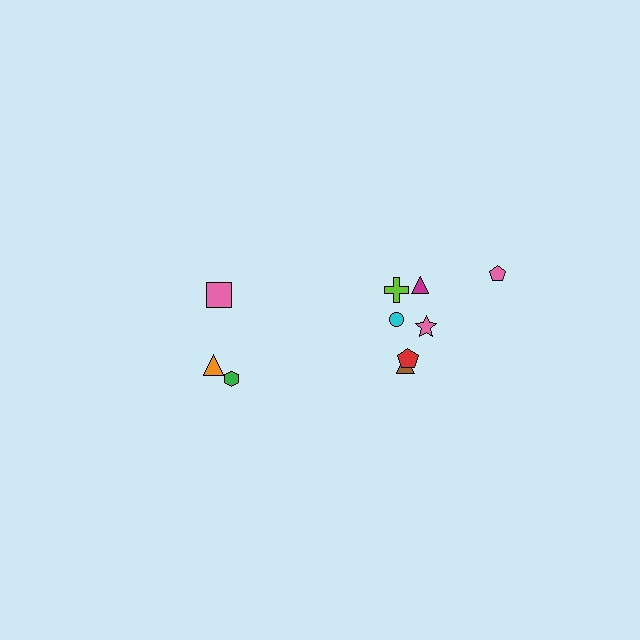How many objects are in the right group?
There are 7 objects.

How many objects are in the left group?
There are 3 objects.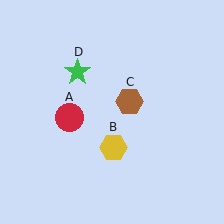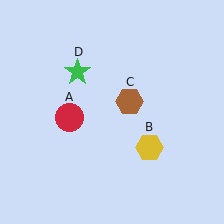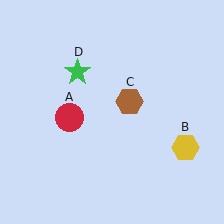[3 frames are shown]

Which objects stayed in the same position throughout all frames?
Red circle (object A) and brown hexagon (object C) and green star (object D) remained stationary.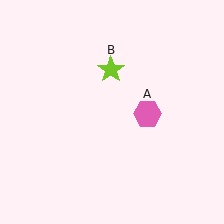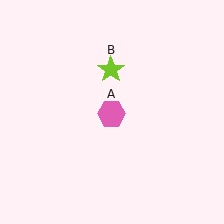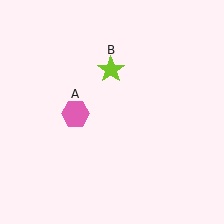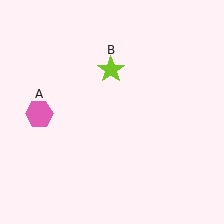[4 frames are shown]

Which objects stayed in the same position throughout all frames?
Lime star (object B) remained stationary.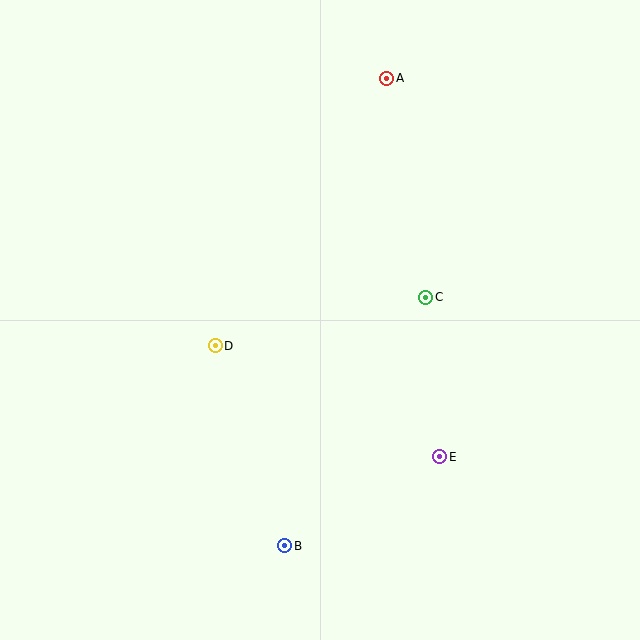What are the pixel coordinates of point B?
Point B is at (285, 546).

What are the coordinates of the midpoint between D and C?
The midpoint between D and C is at (321, 322).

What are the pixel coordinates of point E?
Point E is at (440, 457).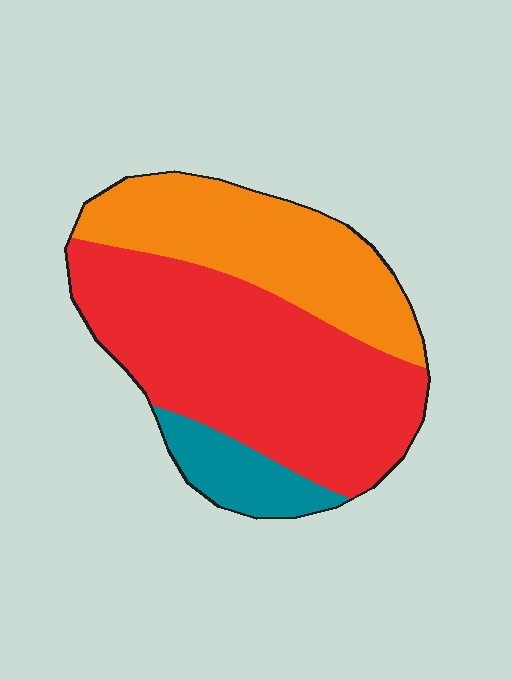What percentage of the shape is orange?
Orange covers 33% of the shape.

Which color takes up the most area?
Red, at roughly 55%.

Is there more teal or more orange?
Orange.